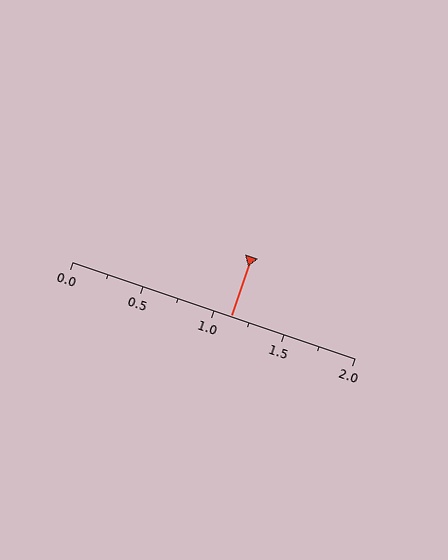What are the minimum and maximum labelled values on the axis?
The axis runs from 0.0 to 2.0.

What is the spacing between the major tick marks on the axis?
The major ticks are spaced 0.5 apart.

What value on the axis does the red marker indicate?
The marker indicates approximately 1.12.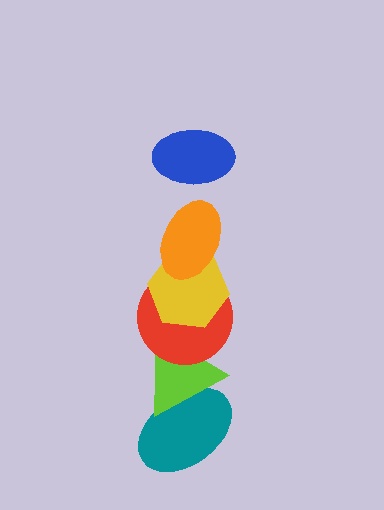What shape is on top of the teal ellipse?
The lime triangle is on top of the teal ellipse.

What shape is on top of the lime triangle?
The red circle is on top of the lime triangle.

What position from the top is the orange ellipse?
The orange ellipse is 2nd from the top.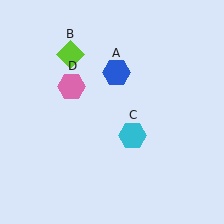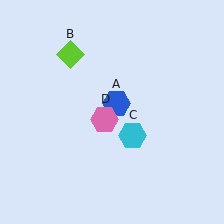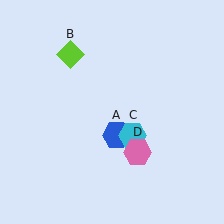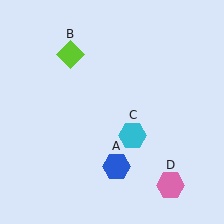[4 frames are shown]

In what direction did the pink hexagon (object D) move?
The pink hexagon (object D) moved down and to the right.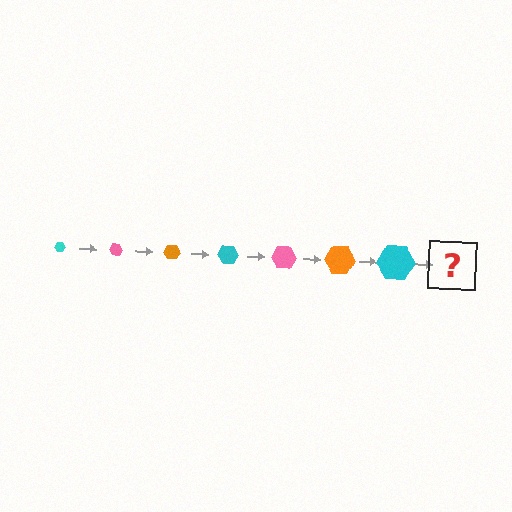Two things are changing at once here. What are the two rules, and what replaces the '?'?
The two rules are that the hexagon grows larger each step and the color cycles through cyan, pink, and orange. The '?' should be a pink hexagon, larger than the previous one.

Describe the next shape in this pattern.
It should be a pink hexagon, larger than the previous one.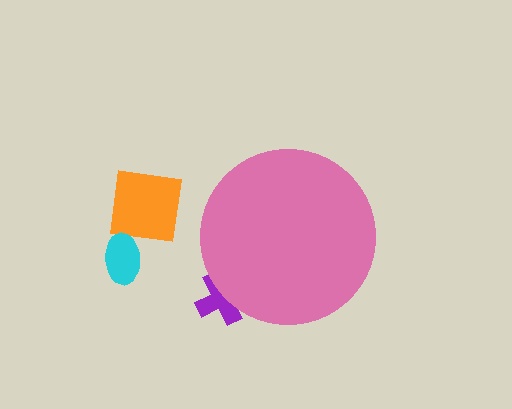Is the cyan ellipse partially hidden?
No, the cyan ellipse is fully visible.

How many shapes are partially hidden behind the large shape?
1 shape is partially hidden.